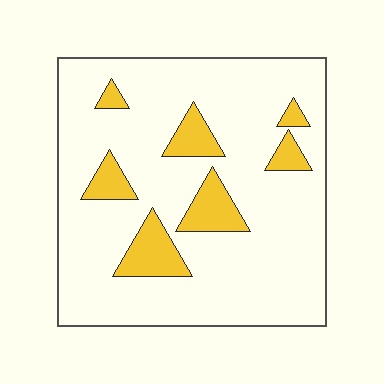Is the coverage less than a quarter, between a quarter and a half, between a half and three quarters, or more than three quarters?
Less than a quarter.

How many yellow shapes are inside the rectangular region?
7.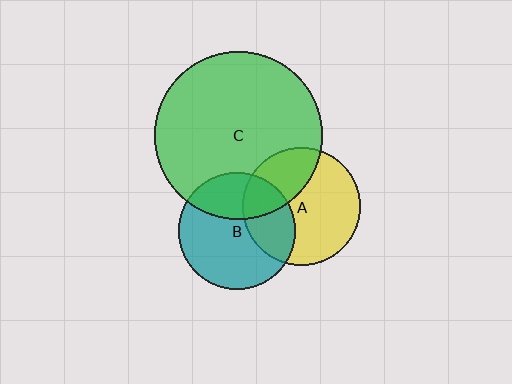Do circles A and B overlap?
Yes.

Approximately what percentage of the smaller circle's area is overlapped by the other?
Approximately 30%.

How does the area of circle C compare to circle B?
Approximately 2.1 times.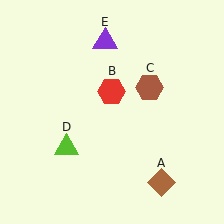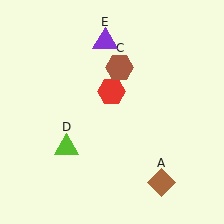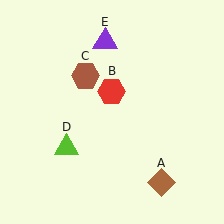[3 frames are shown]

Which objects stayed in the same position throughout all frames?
Brown diamond (object A) and red hexagon (object B) and lime triangle (object D) and purple triangle (object E) remained stationary.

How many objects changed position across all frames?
1 object changed position: brown hexagon (object C).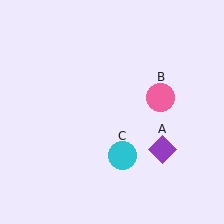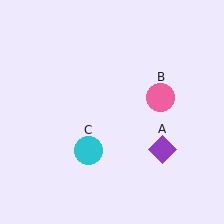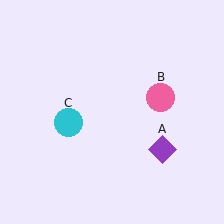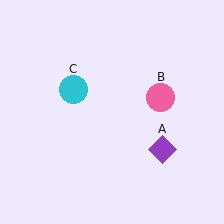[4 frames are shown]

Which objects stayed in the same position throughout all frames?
Purple diamond (object A) and pink circle (object B) remained stationary.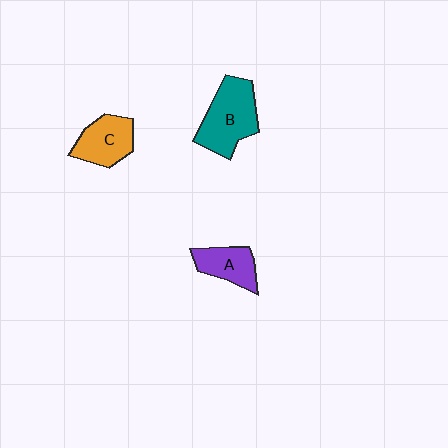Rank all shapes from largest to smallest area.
From largest to smallest: B (teal), C (orange), A (purple).